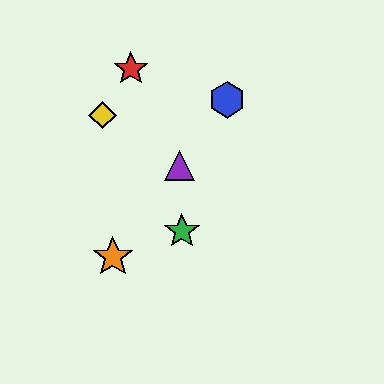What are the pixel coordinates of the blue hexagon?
The blue hexagon is at (227, 100).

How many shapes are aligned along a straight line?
3 shapes (the blue hexagon, the purple triangle, the orange star) are aligned along a straight line.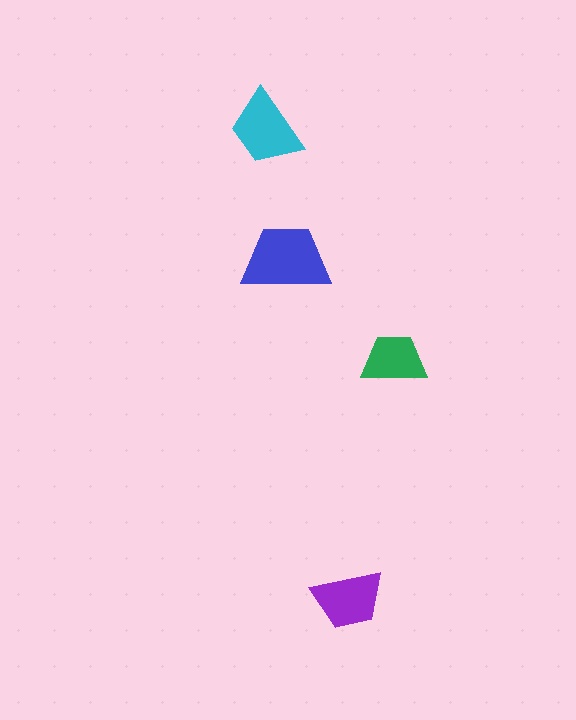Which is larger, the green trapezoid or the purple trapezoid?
The purple one.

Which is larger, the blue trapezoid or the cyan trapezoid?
The blue one.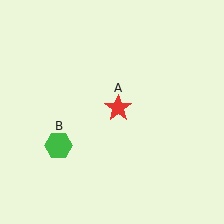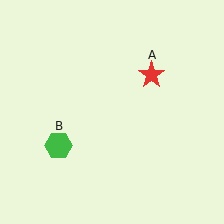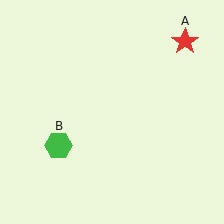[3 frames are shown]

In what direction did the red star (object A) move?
The red star (object A) moved up and to the right.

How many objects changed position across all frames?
1 object changed position: red star (object A).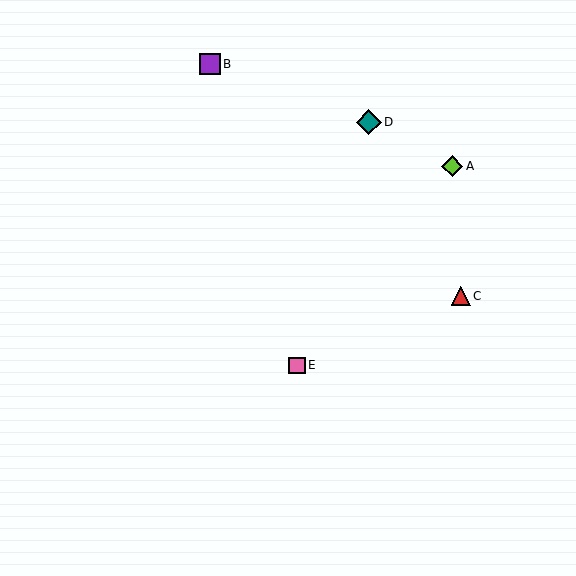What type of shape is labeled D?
Shape D is a teal diamond.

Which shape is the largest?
The teal diamond (labeled D) is the largest.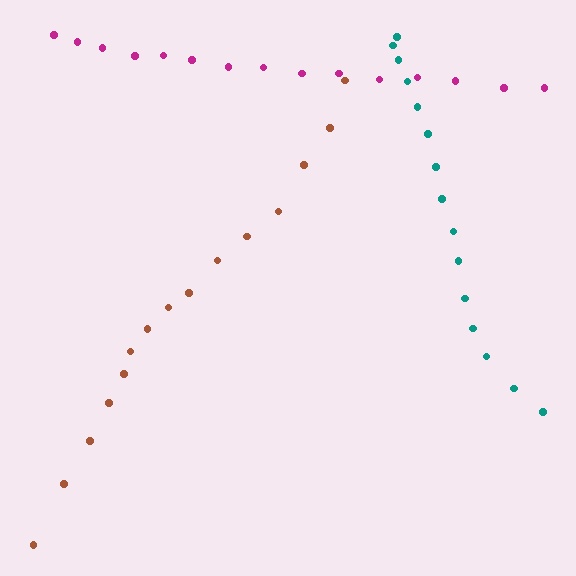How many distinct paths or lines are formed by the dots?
There are 3 distinct paths.